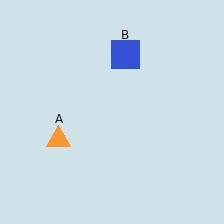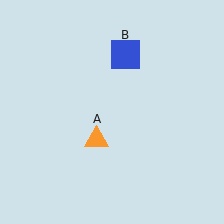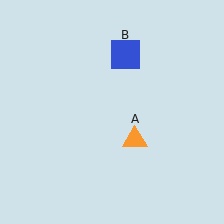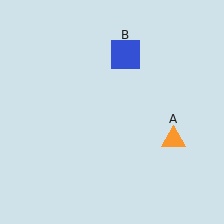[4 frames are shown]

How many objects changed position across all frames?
1 object changed position: orange triangle (object A).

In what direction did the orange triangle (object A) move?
The orange triangle (object A) moved right.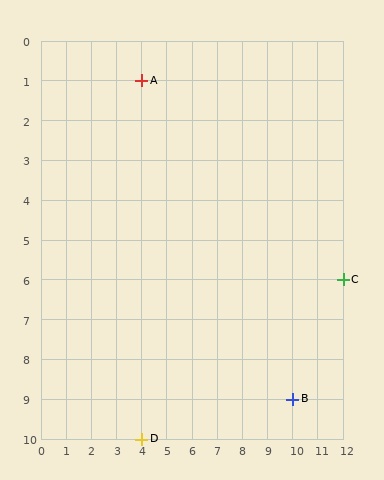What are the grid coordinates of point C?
Point C is at grid coordinates (12, 6).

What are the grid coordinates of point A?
Point A is at grid coordinates (4, 1).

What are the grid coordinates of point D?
Point D is at grid coordinates (4, 10).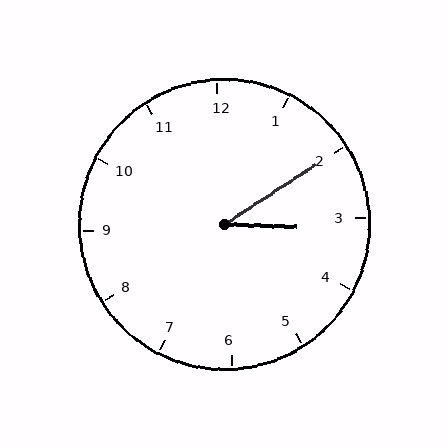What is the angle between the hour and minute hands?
Approximately 35 degrees.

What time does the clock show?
3:10.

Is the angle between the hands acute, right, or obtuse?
It is acute.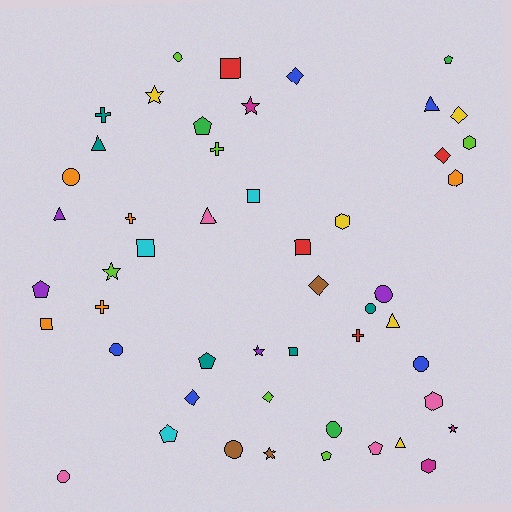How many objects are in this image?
There are 50 objects.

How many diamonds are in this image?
There are 6 diamonds.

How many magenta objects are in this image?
There are 3 magenta objects.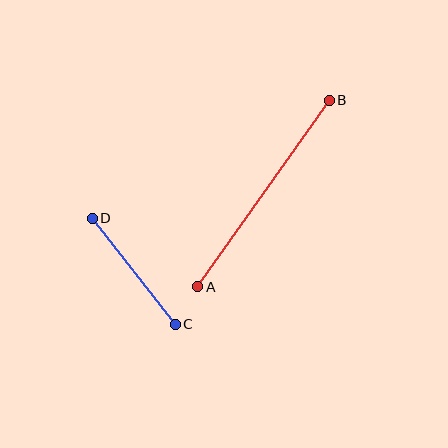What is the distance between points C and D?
The distance is approximately 135 pixels.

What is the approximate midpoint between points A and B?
The midpoint is at approximately (264, 193) pixels.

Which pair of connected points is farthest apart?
Points A and B are farthest apart.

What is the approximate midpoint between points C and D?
The midpoint is at approximately (134, 271) pixels.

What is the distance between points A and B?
The distance is approximately 228 pixels.